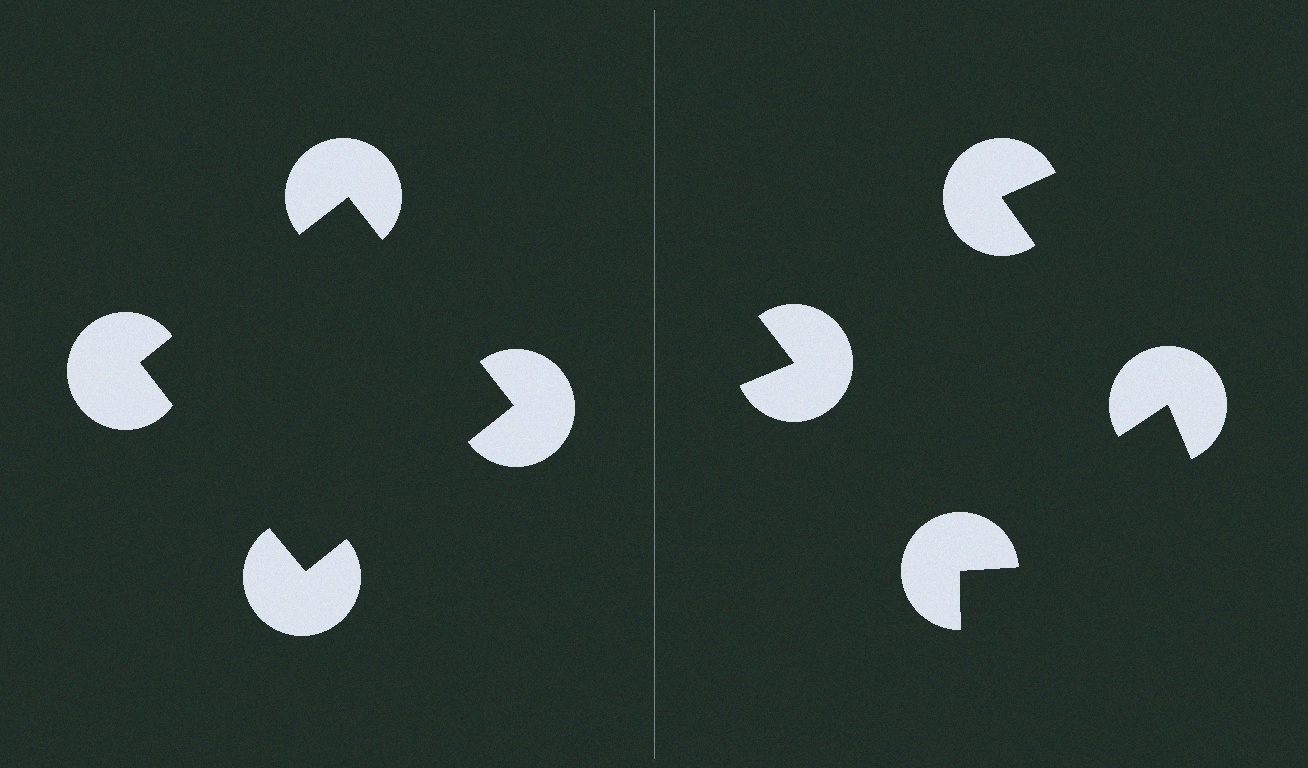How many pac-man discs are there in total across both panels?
8 — 4 on each side.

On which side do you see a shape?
An illusory square appears on the left side. On the right side the wedge cuts are rotated, so no coherent shape forms.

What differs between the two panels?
The pac-man discs are positioned identically on both sides; only the wedge orientations differ. On the left they align to a square; on the right they are misaligned.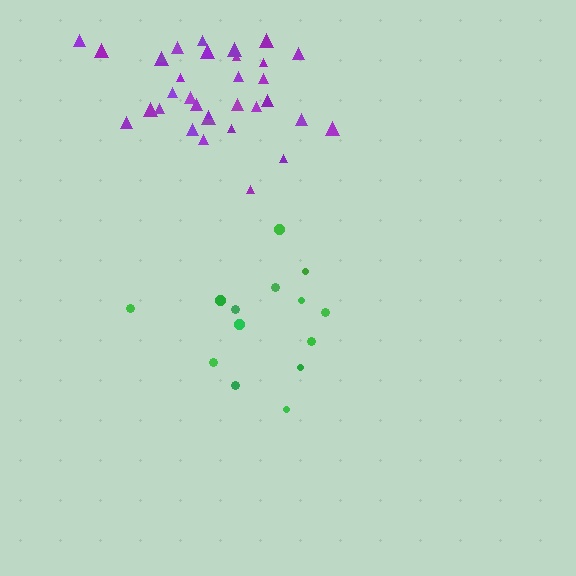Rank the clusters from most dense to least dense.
purple, green.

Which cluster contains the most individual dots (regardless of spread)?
Purple (33).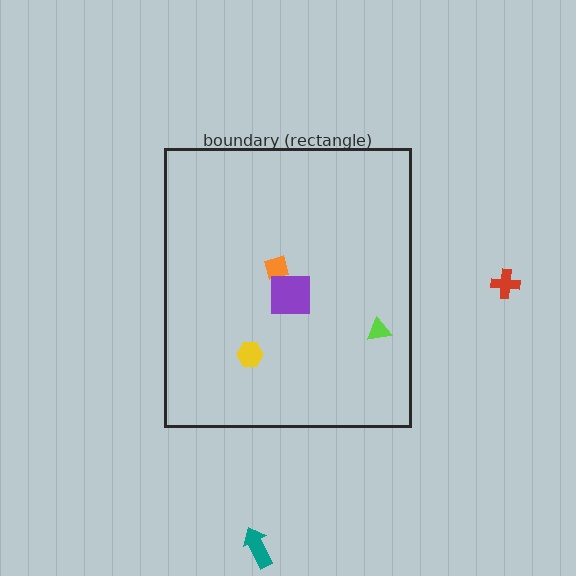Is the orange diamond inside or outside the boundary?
Inside.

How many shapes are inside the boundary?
4 inside, 2 outside.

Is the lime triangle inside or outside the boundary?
Inside.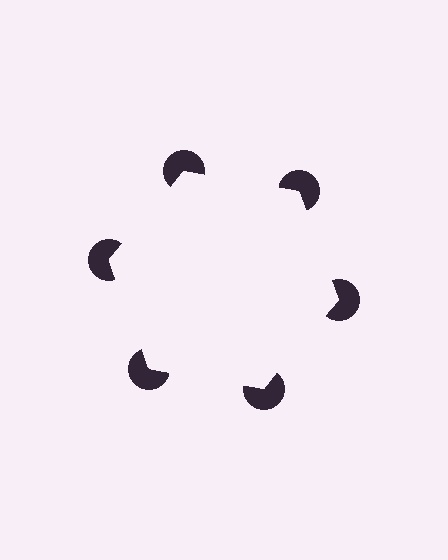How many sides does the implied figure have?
6 sides.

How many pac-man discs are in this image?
There are 6 — one at each vertex of the illusory hexagon.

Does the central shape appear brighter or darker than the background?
It typically appears slightly brighter than the background, even though no actual brightness change is drawn.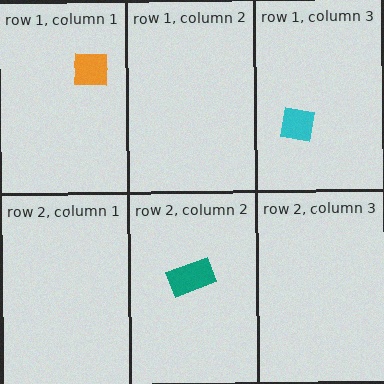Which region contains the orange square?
The row 1, column 1 region.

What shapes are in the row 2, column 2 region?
The teal rectangle.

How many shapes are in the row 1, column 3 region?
1.